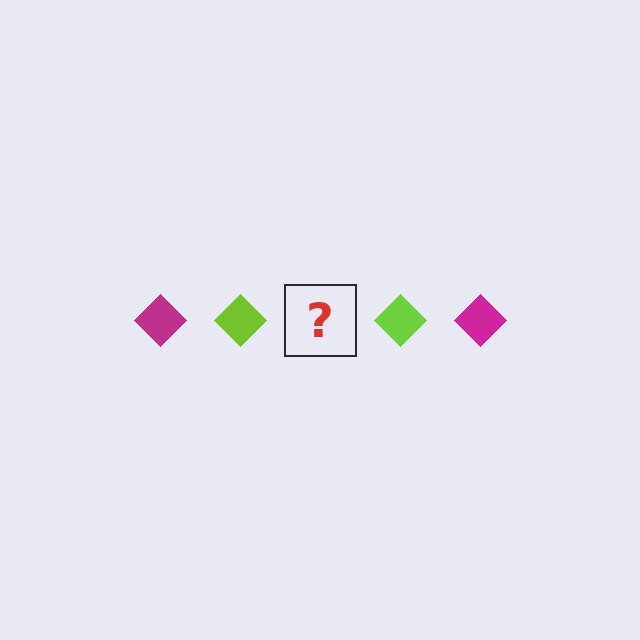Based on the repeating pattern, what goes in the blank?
The blank should be a magenta diamond.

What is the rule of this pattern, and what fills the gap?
The rule is that the pattern cycles through magenta, lime diamonds. The gap should be filled with a magenta diamond.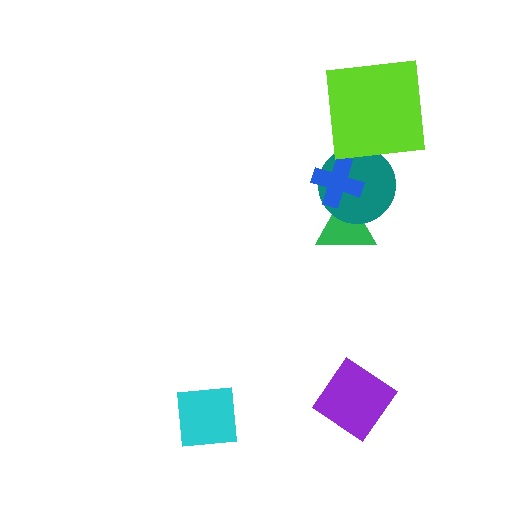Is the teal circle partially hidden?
Yes, it is partially covered by another shape.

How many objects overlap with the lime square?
0 objects overlap with the lime square.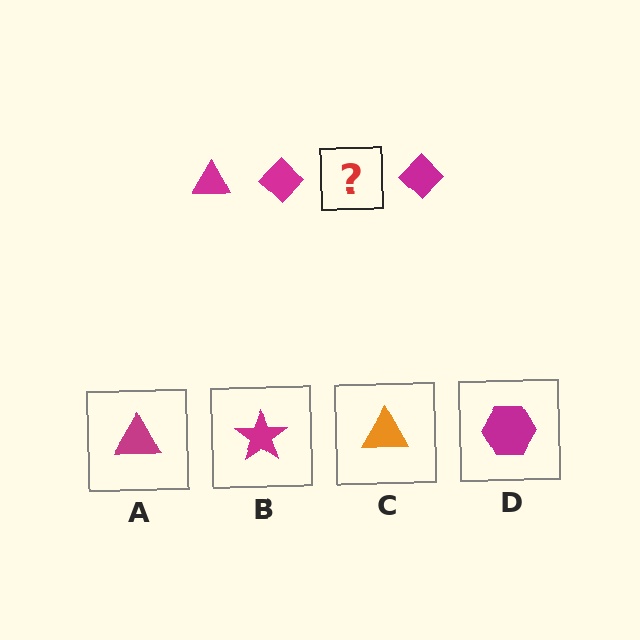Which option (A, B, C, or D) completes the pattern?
A.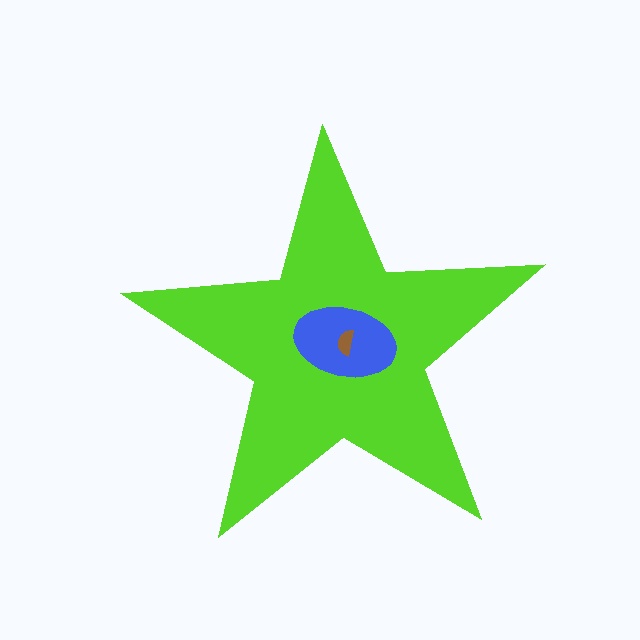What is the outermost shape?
The lime star.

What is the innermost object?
The brown semicircle.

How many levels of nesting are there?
3.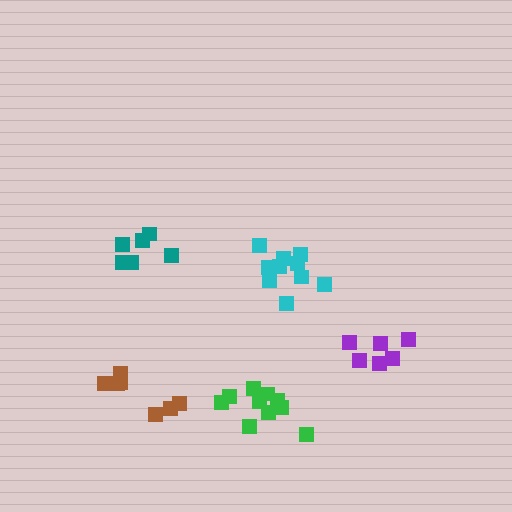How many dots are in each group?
Group 1: 6 dots, Group 2: 7 dots, Group 3: 6 dots, Group 4: 10 dots, Group 5: 10 dots (39 total).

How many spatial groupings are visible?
There are 5 spatial groupings.